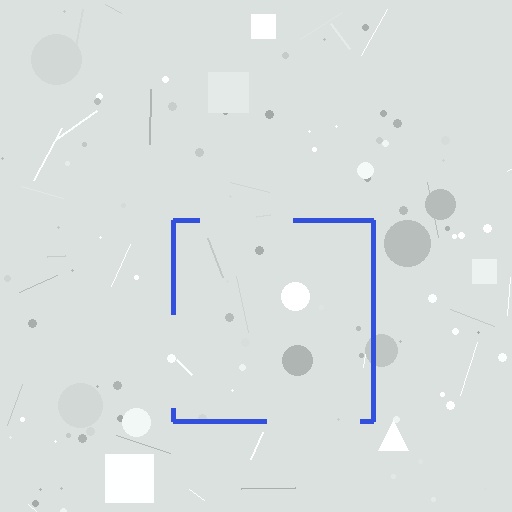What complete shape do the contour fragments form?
The contour fragments form a square.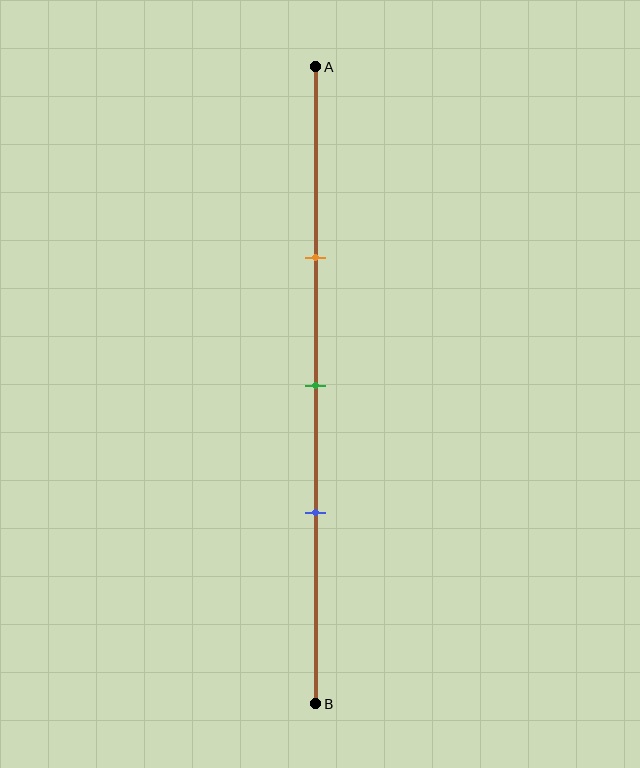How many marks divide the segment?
There are 3 marks dividing the segment.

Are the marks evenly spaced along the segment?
Yes, the marks are approximately evenly spaced.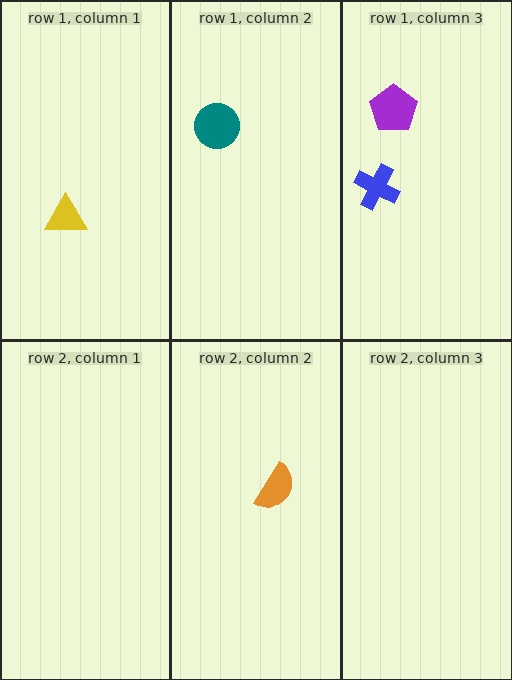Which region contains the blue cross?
The row 1, column 3 region.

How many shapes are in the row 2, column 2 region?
1.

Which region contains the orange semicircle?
The row 2, column 2 region.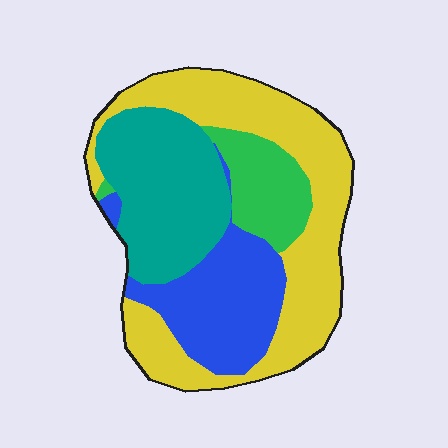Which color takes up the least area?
Green, at roughly 10%.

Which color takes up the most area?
Yellow, at roughly 40%.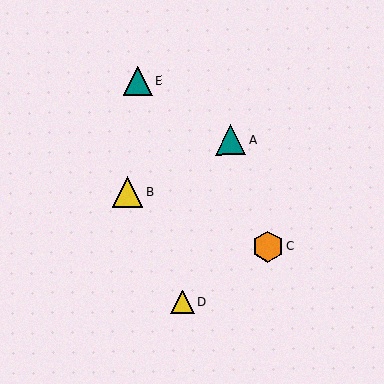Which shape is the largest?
The orange hexagon (labeled C) is the largest.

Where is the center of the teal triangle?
The center of the teal triangle is at (138, 81).